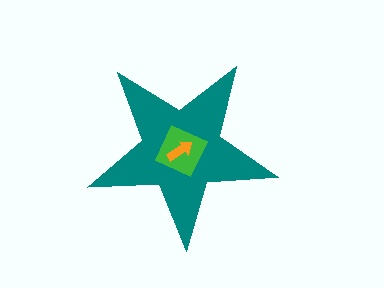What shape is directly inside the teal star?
The green diamond.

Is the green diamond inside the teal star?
Yes.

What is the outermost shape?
The teal star.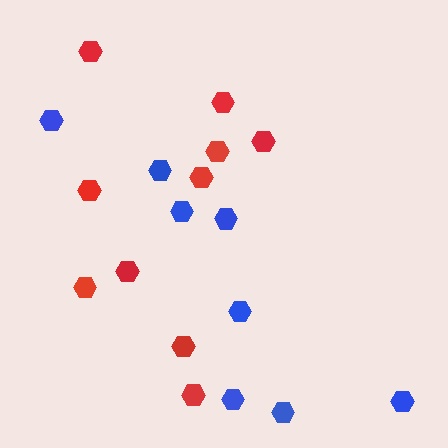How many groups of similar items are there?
There are 2 groups: one group of red hexagons (10) and one group of blue hexagons (8).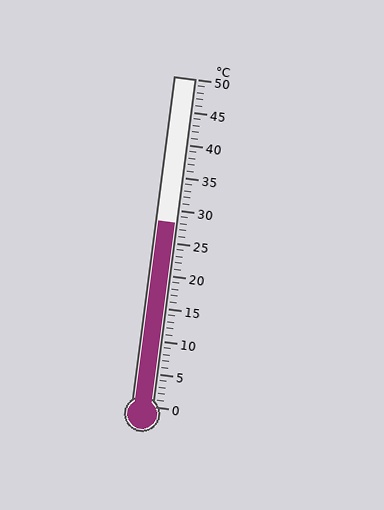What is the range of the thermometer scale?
The thermometer scale ranges from 0°C to 50°C.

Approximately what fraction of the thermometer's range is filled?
The thermometer is filled to approximately 55% of its range.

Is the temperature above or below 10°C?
The temperature is above 10°C.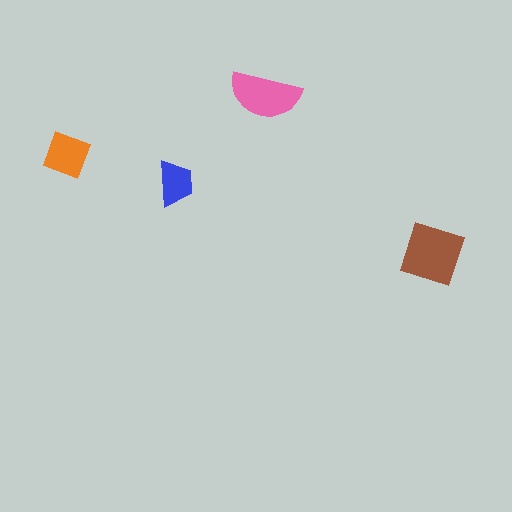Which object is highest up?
The pink semicircle is topmost.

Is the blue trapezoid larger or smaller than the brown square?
Smaller.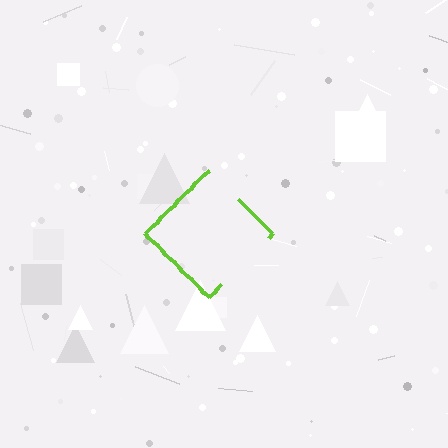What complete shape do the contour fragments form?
The contour fragments form a diamond.